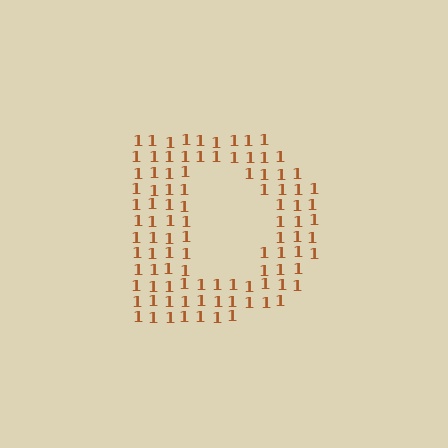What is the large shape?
The large shape is the letter D.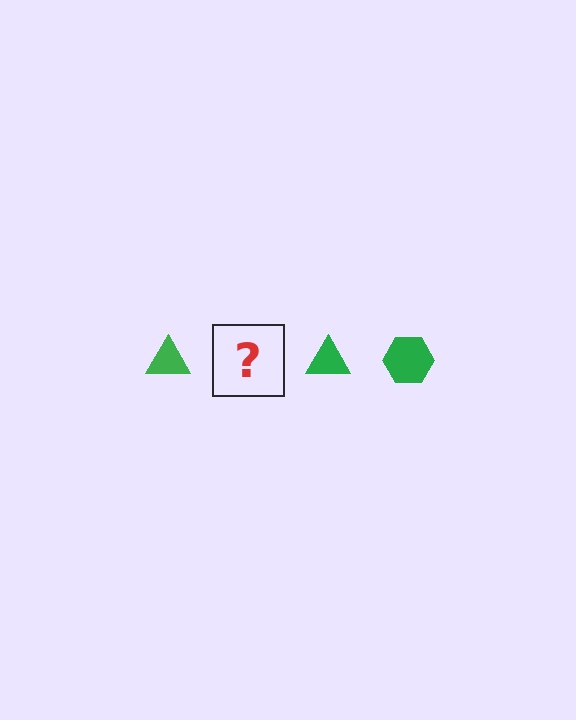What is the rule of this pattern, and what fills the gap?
The rule is that the pattern cycles through triangle, hexagon shapes in green. The gap should be filled with a green hexagon.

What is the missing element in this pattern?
The missing element is a green hexagon.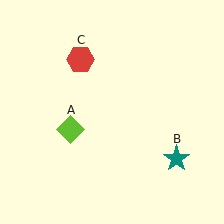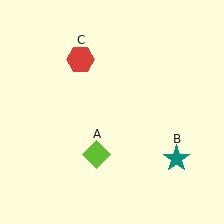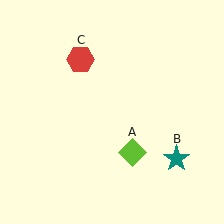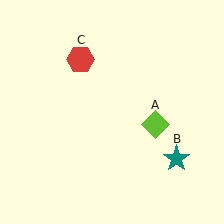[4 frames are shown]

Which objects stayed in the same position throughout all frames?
Teal star (object B) and red hexagon (object C) remained stationary.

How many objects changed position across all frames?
1 object changed position: lime diamond (object A).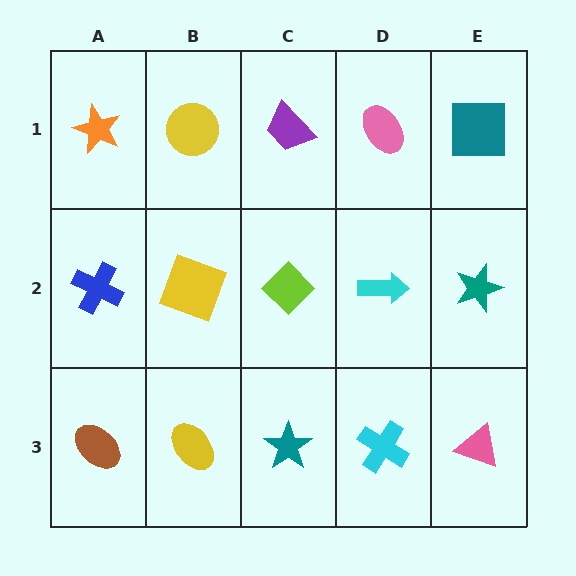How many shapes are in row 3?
5 shapes.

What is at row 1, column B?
A yellow circle.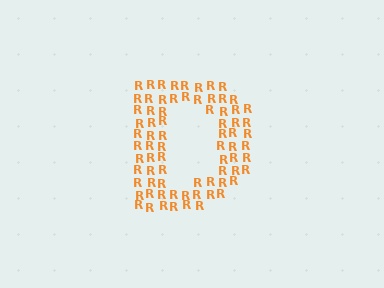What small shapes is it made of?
It is made of small letter R's.